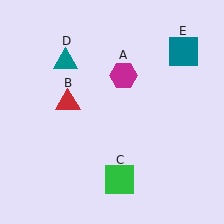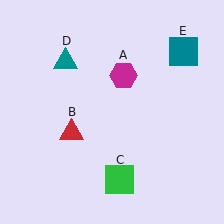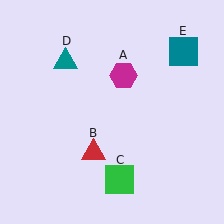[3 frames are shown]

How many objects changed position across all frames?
1 object changed position: red triangle (object B).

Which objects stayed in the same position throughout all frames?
Magenta hexagon (object A) and green square (object C) and teal triangle (object D) and teal square (object E) remained stationary.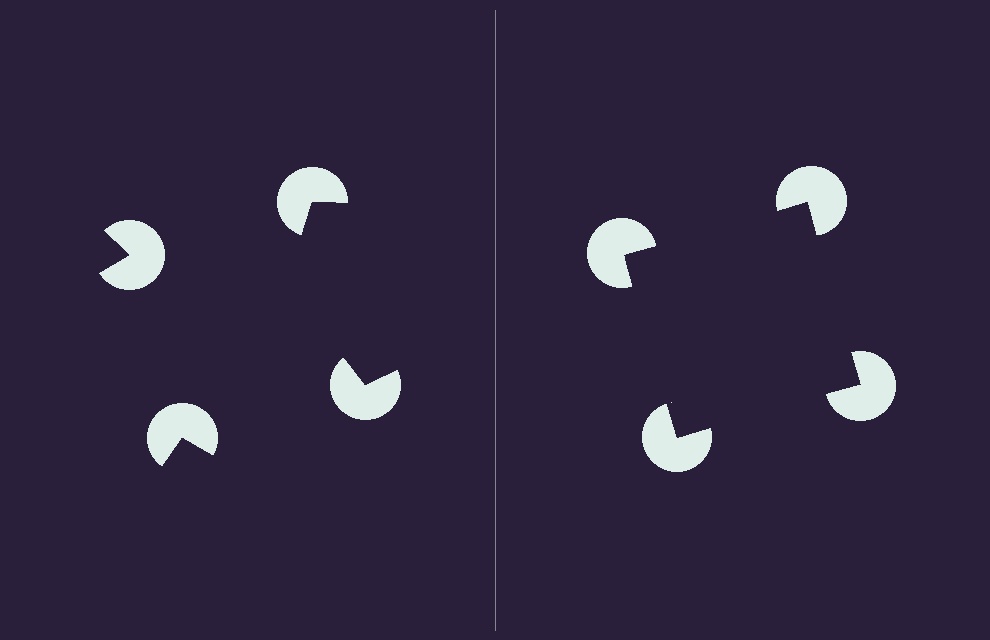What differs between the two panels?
The pac-man discs are positioned identically on both sides; only the wedge orientations differ. On the right they align to a square; on the left they are misaligned.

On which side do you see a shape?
An illusory square appears on the right side. On the left side the wedge cuts are rotated, so no coherent shape forms.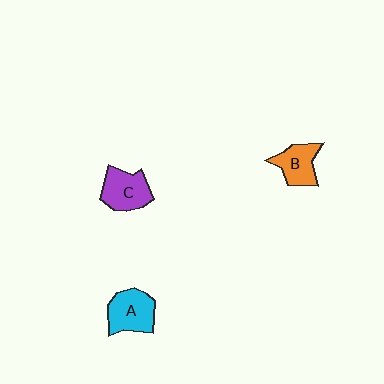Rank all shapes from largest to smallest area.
From largest to smallest: A (cyan), C (purple), B (orange).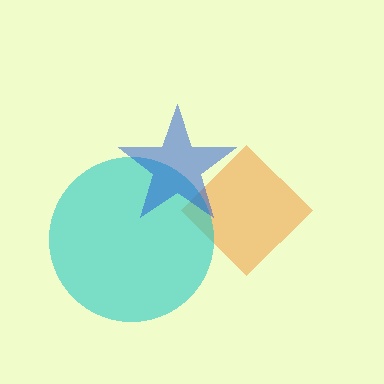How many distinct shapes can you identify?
There are 3 distinct shapes: an orange diamond, a cyan circle, a blue star.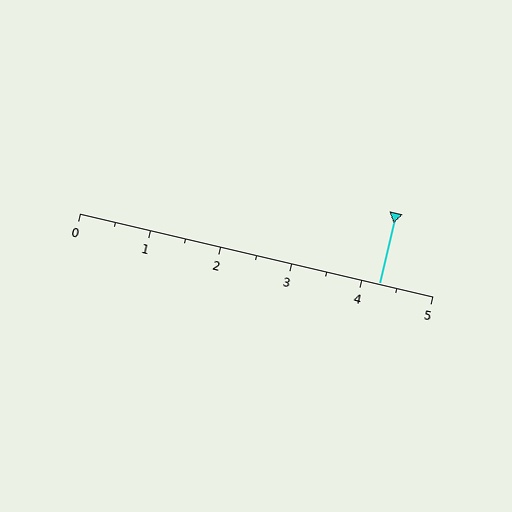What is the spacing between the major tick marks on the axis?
The major ticks are spaced 1 apart.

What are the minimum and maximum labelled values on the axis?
The axis runs from 0 to 5.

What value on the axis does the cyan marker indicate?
The marker indicates approximately 4.2.